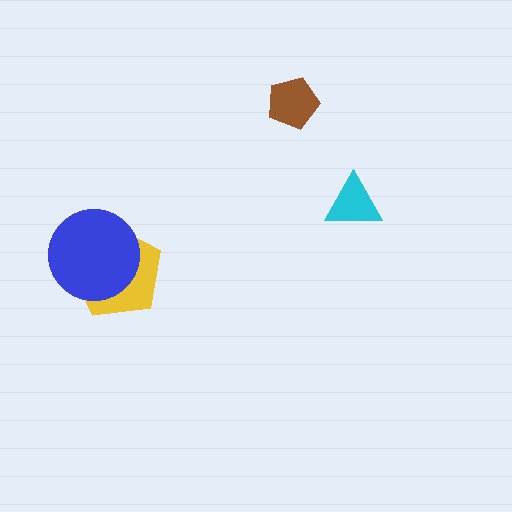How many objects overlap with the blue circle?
1 object overlaps with the blue circle.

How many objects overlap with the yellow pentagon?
1 object overlaps with the yellow pentagon.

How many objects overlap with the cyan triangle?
0 objects overlap with the cyan triangle.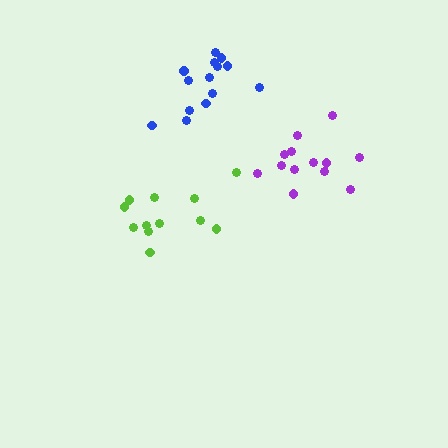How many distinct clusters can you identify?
There are 3 distinct clusters.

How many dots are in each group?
Group 1: 12 dots, Group 2: 14 dots, Group 3: 13 dots (39 total).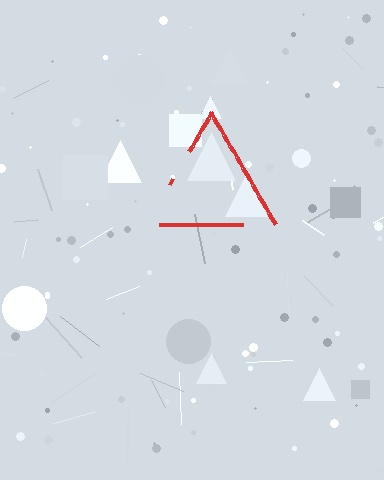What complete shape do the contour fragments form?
The contour fragments form a triangle.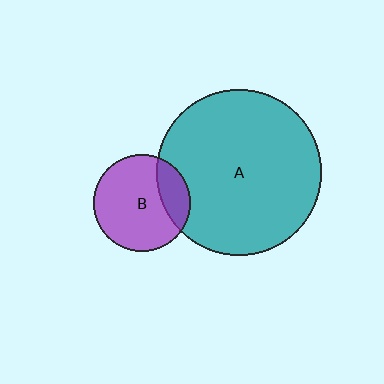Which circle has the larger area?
Circle A (teal).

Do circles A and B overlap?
Yes.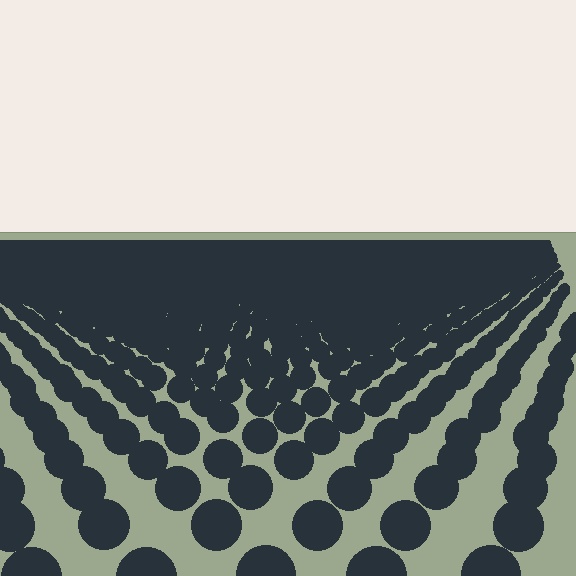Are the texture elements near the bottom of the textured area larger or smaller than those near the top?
Larger. Near the bottom, elements are closer to the viewer and appear at a bigger on-screen size.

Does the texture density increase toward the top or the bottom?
Density increases toward the top.